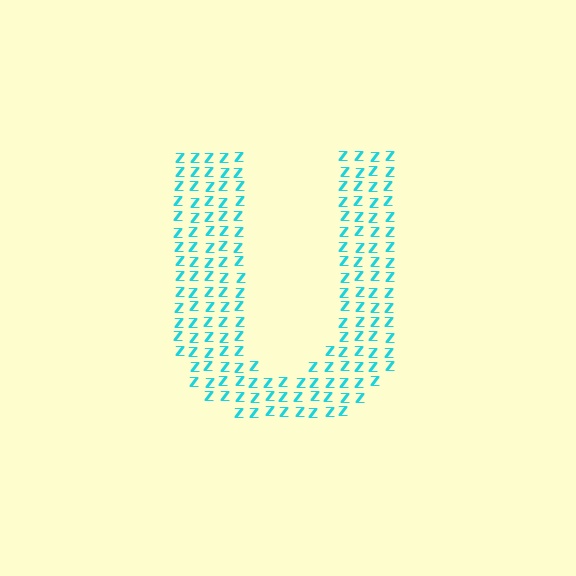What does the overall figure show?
The overall figure shows the letter U.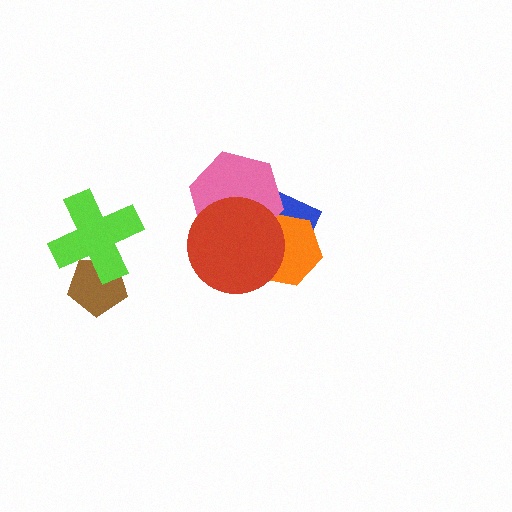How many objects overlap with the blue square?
3 objects overlap with the blue square.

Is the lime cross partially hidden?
No, no other shape covers it.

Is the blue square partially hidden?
Yes, it is partially covered by another shape.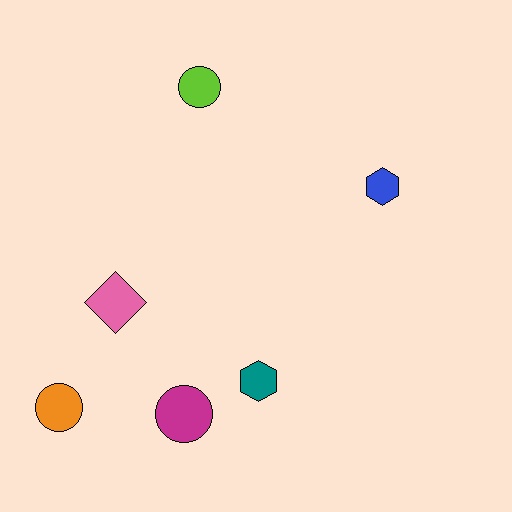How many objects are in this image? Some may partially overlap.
There are 6 objects.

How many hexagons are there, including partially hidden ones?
There are 2 hexagons.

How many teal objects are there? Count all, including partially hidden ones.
There is 1 teal object.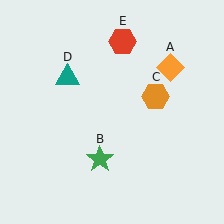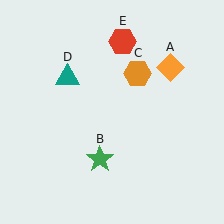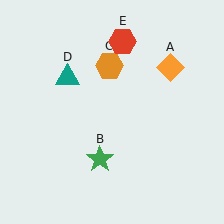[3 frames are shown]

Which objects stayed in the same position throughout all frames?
Orange diamond (object A) and green star (object B) and teal triangle (object D) and red hexagon (object E) remained stationary.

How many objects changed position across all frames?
1 object changed position: orange hexagon (object C).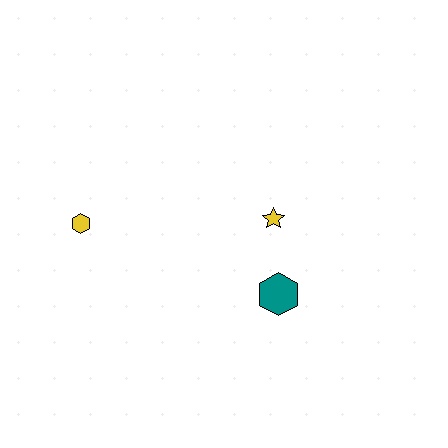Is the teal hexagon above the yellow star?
No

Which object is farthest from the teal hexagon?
The yellow hexagon is farthest from the teal hexagon.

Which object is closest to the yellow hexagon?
The yellow star is closest to the yellow hexagon.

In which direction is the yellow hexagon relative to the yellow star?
The yellow hexagon is to the left of the yellow star.